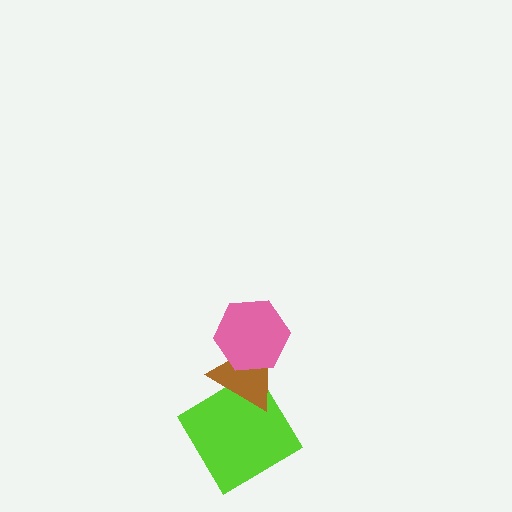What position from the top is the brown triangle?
The brown triangle is 2nd from the top.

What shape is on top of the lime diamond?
The brown triangle is on top of the lime diamond.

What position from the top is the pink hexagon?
The pink hexagon is 1st from the top.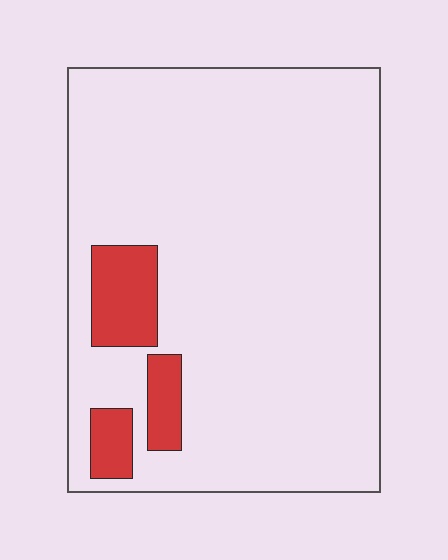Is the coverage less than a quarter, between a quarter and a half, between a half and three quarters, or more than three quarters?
Less than a quarter.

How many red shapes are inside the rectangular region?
3.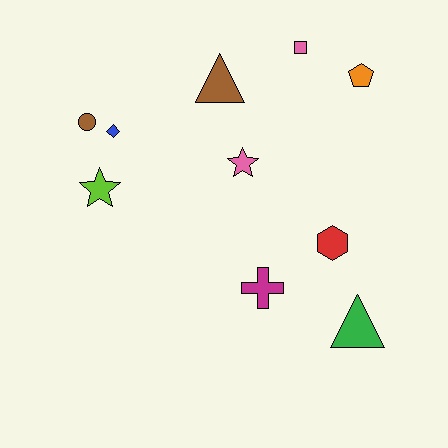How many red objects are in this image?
There is 1 red object.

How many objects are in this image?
There are 10 objects.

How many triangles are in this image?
There are 2 triangles.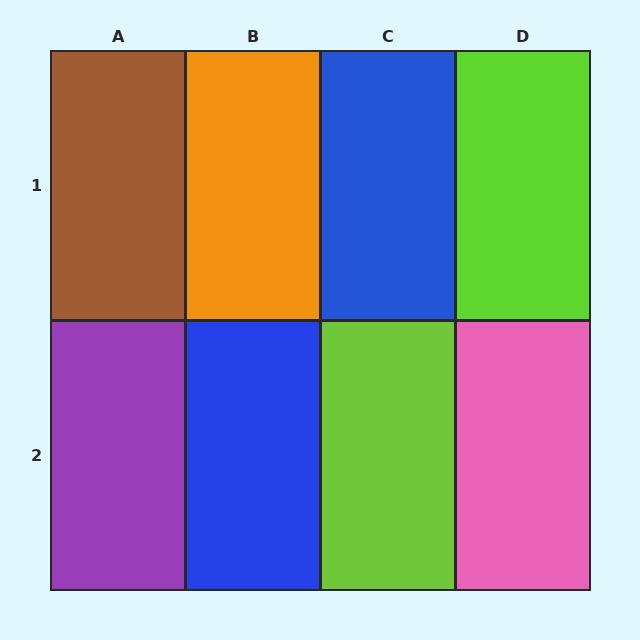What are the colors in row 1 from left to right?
Brown, orange, blue, lime.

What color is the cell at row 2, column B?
Blue.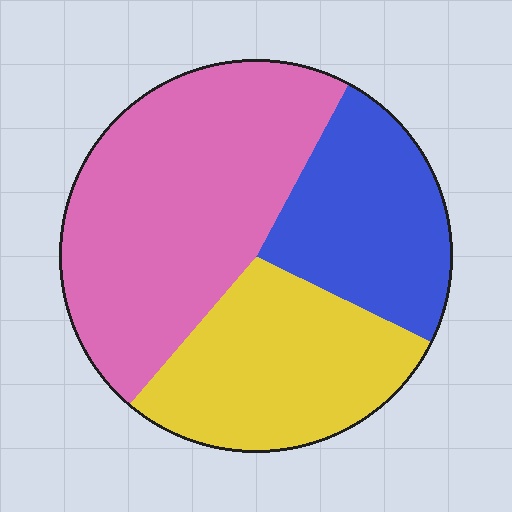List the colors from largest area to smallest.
From largest to smallest: pink, yellow, blue.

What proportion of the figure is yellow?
Yellow takes up about one quarter (1/4) of the figure.